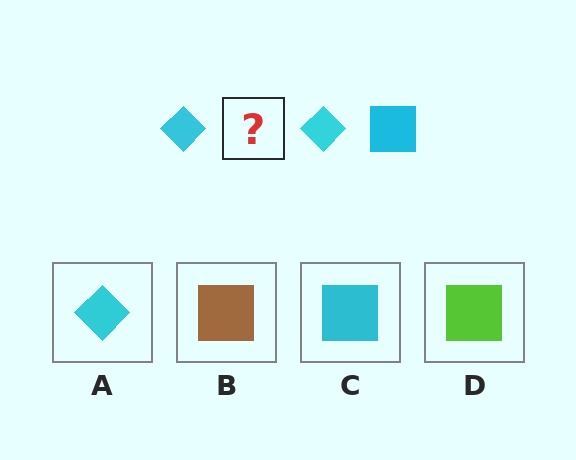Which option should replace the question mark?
Option C.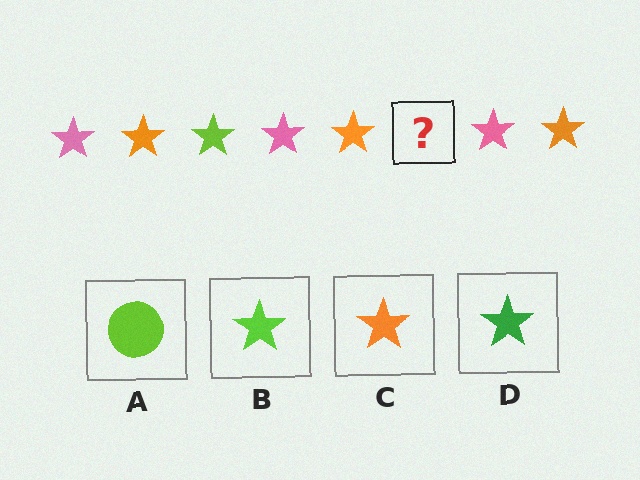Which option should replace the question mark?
Option B.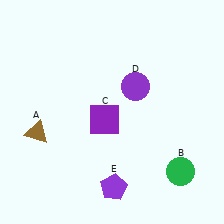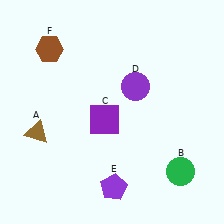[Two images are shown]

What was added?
A brown hexagon (F) was added in Image 2.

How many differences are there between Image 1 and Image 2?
There is 1 difference between the two images.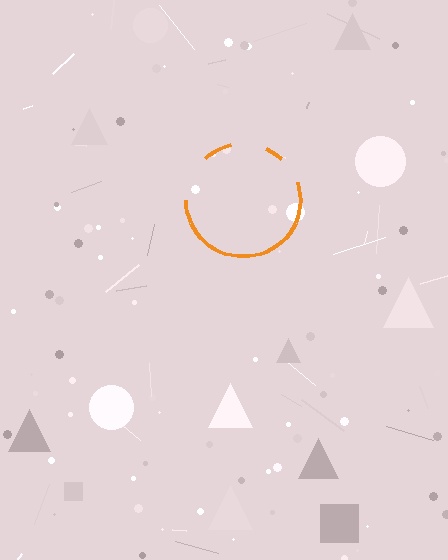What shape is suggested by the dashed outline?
The dashed outline suggests a circle.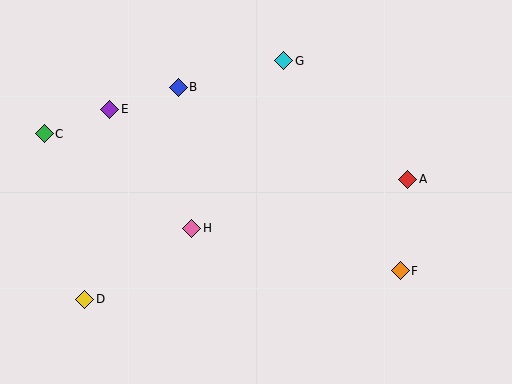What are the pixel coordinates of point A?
Point A is at (408, 179).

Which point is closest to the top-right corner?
Point A is closest to the top-right corner.